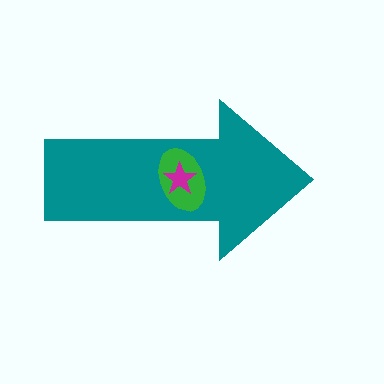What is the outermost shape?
The teal arrow.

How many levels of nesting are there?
3.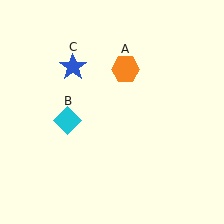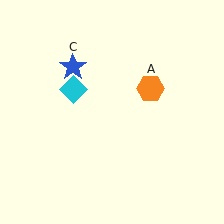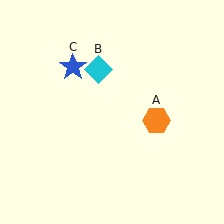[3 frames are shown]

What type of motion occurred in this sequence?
The orange hexagon (object A), cyan diamond (object B) rotated clockwise around the center of the scene.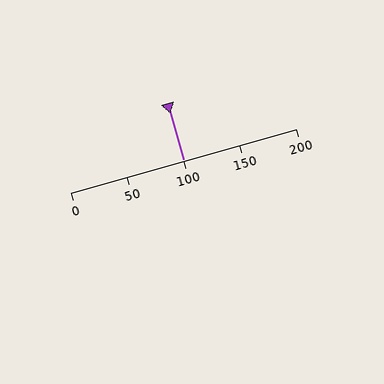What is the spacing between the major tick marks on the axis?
The major ticks are spaced 50 apart.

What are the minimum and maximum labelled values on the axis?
The axis runs from 0 to 200.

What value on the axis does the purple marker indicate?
The marker indicates approximately 100.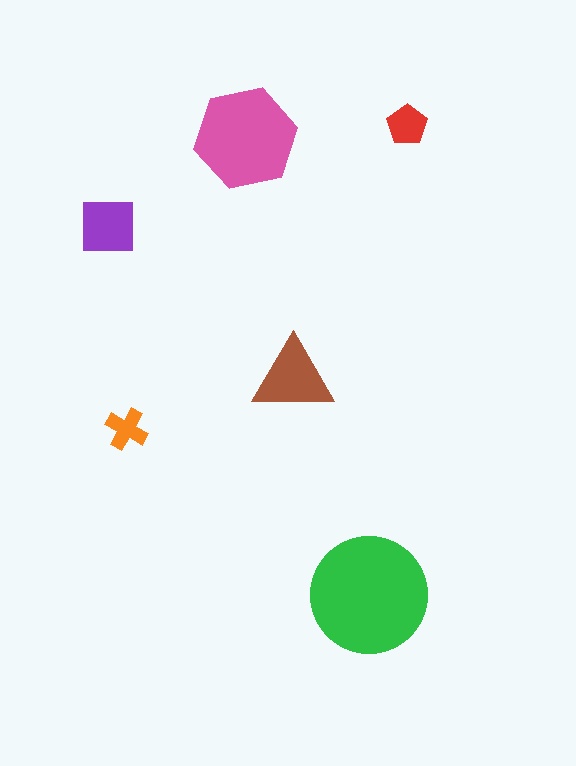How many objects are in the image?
There are 6 objects in the image.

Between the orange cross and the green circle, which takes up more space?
The green circle.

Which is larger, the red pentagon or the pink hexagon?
The pink hexagon.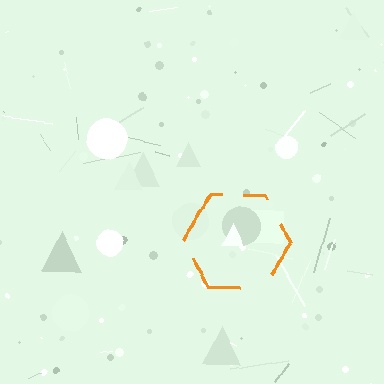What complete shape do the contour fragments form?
The contour fragments form a hexagon.